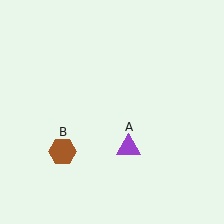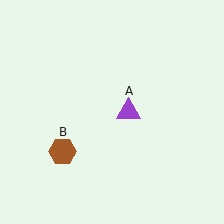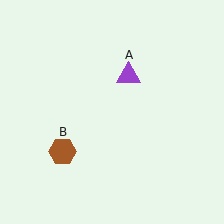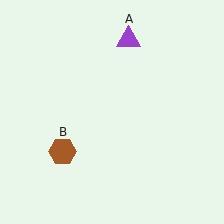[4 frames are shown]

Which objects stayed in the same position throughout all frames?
Brown hexagon (object B) remained stationary.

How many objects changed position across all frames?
1 object changed position: purple triangle (object A).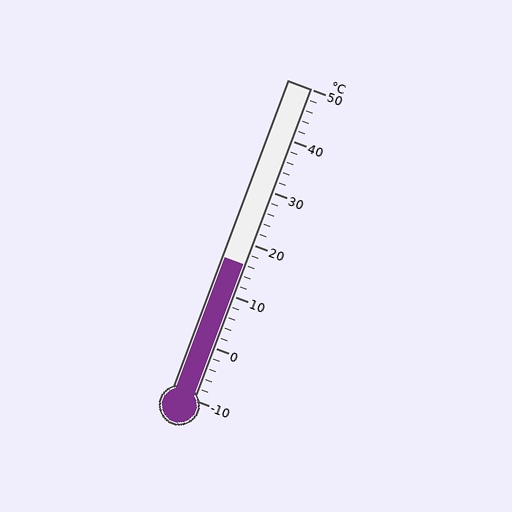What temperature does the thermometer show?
The thermometer shows approximately 16°C.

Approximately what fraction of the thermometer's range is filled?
The thermometer is filled to approximately 45% of its range.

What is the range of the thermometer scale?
The thermometer scale ranges from -10°C to 50°C.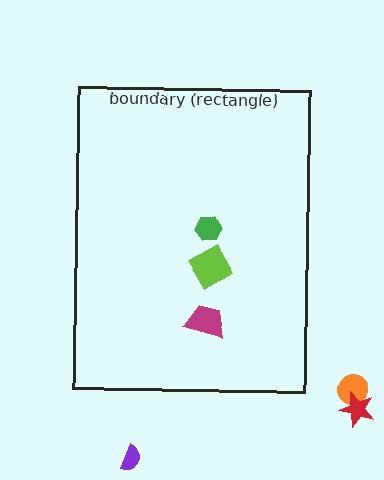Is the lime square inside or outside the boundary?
Inside.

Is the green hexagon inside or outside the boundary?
Inside.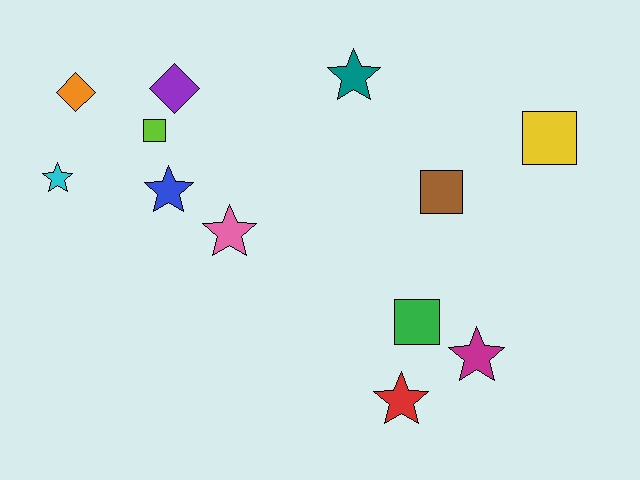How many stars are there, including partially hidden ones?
There are 6 stars.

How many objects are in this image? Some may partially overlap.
There are 12 objects.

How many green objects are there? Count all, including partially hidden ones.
There is 1 green object.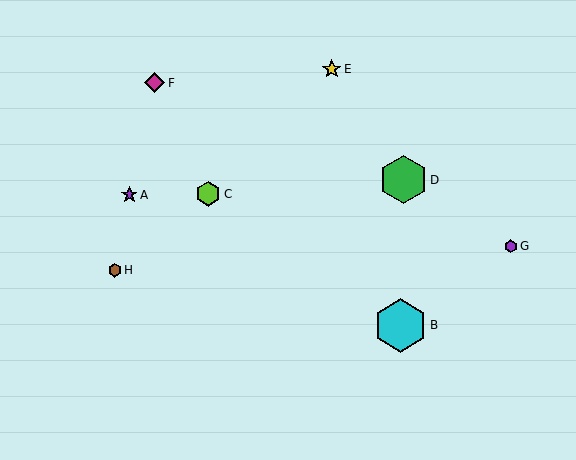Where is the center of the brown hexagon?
The center of the brown hexagon is at (115, 270).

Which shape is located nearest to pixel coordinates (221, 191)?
The lime hexagon (labeled C) at (208, 194) is nearest to that location.